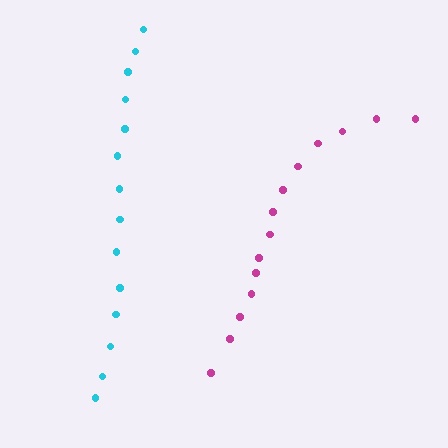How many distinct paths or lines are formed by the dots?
There are 2 distinct paths.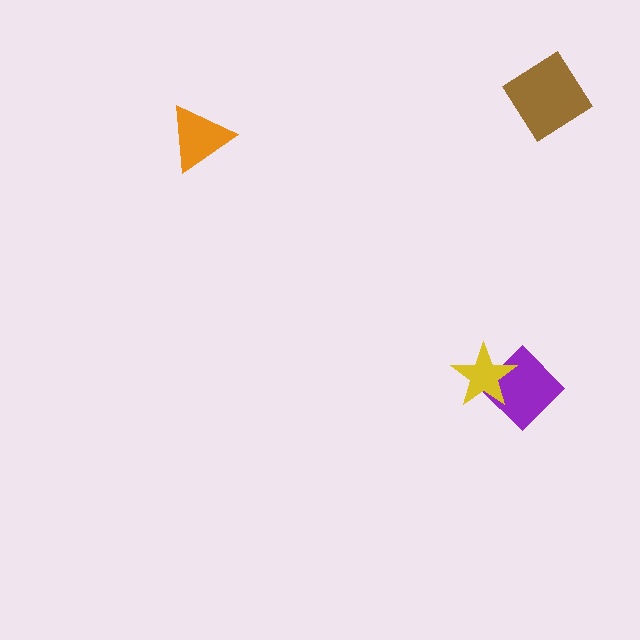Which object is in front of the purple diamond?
The yellow star is in front of the purple diamond.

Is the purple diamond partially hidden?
Yes, it is partially covered by another shape.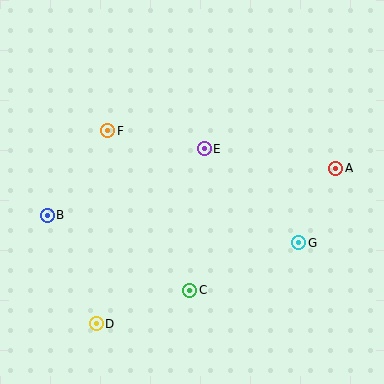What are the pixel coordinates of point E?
Point E is at (204, 149).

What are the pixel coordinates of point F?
Point F is at (108, 131).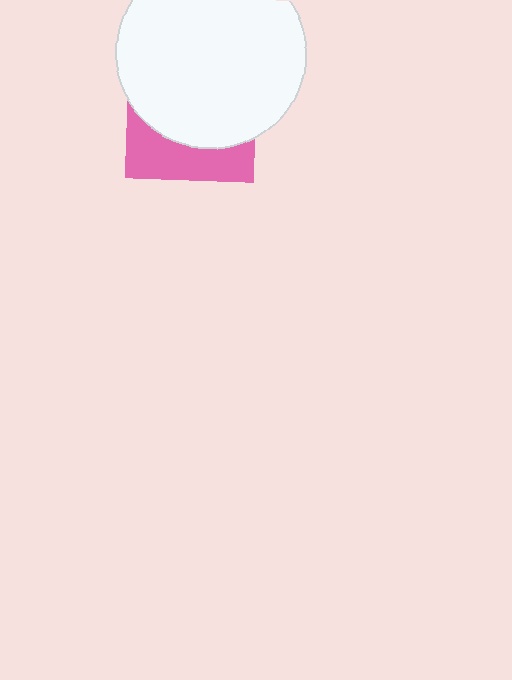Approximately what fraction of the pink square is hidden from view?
Roughly 67% of the pink square is hidden behind the white circle.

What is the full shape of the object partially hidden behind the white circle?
The partially hidden object is a pink square.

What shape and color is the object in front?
The object in front is a white circle.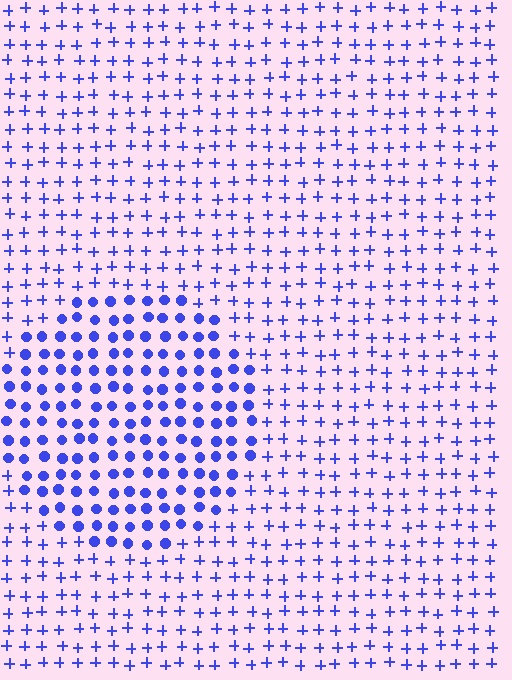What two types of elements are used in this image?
The image uses circles inside the circle region and plus signs outside it.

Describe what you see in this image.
The image is filled with small blue elements arranged in a uniform grid. A circle-shaped region contains circles, while the surrounding area contains plus signs. The boundary is defined purely by the change in element shape.